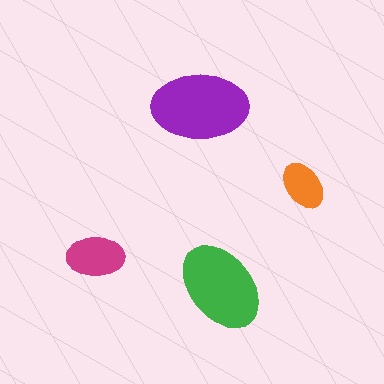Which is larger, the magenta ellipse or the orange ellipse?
The magenta one.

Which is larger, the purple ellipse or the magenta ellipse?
The purple one.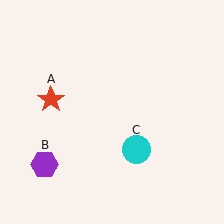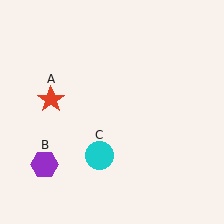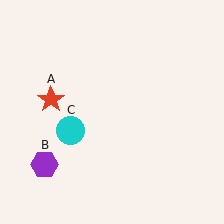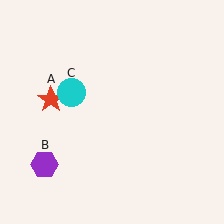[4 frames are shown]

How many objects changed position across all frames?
1 object changed position: cyan circle (object C).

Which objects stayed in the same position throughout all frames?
Red star (object A) and purple hexagon (object B) remained stationary.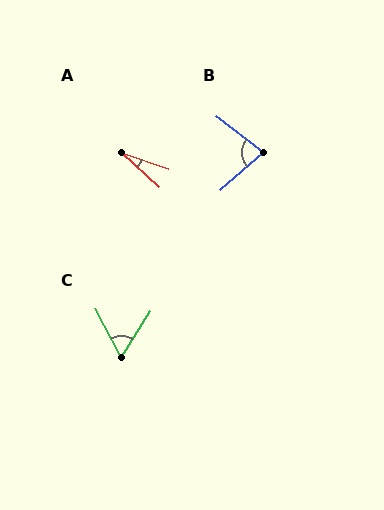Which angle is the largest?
B, at approximately 79 degrees.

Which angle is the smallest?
A, at approximately 24 degrees.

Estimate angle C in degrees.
Approximately 60 degrees.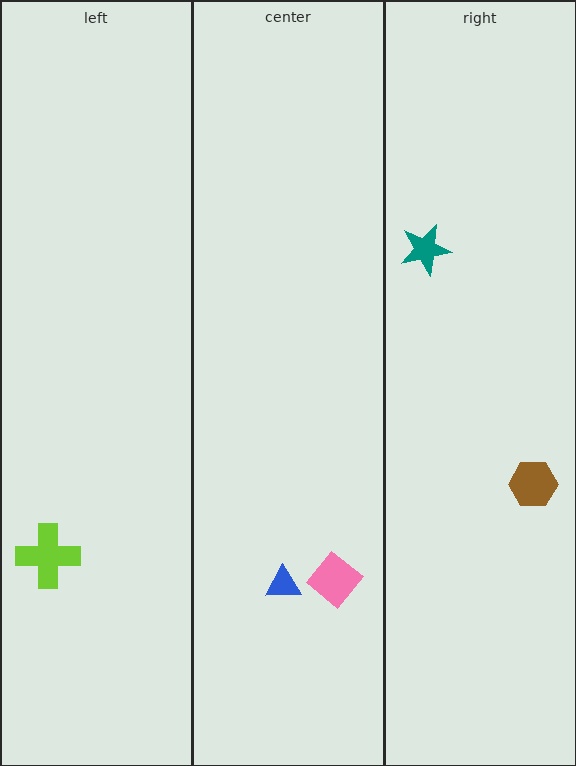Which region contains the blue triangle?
The center region.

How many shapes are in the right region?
2.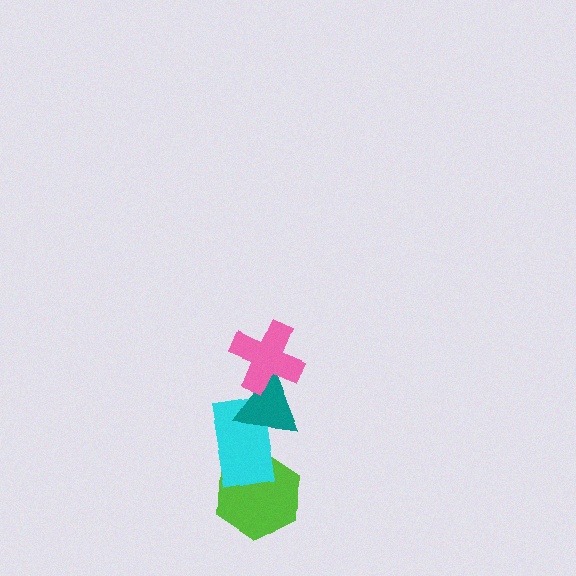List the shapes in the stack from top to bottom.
From top to bottom: the pink cross, the teal triangle, the cyan rectangle, the lime hexagon.